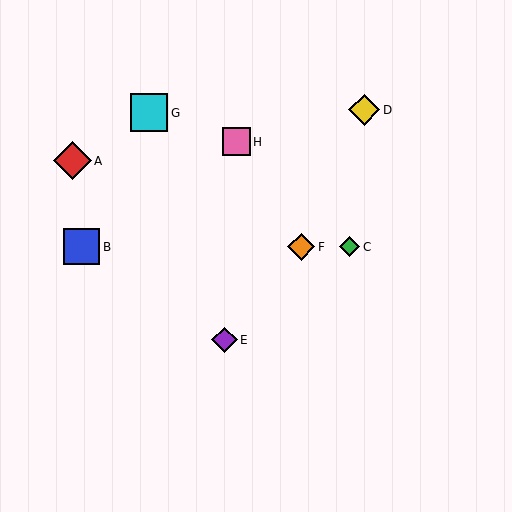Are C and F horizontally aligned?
Yes, both are at y≈247.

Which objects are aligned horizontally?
Objects B, C, F are aligned horizontally.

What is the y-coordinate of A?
Object A is at y≈161.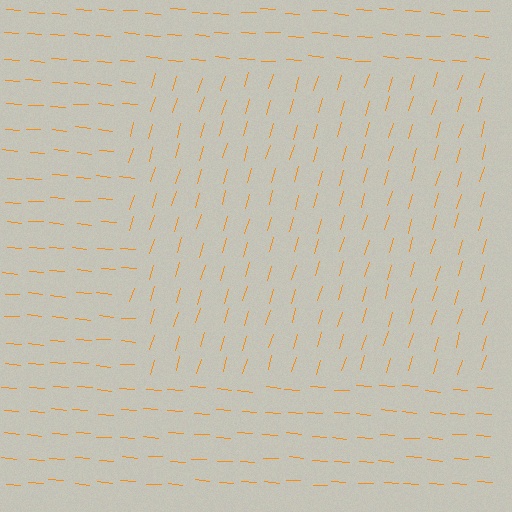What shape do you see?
I see a rectangle.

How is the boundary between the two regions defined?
The boundary is defined purely by a change in line orientation (approximately 78 degrees difference). All lines are the same color and thickness.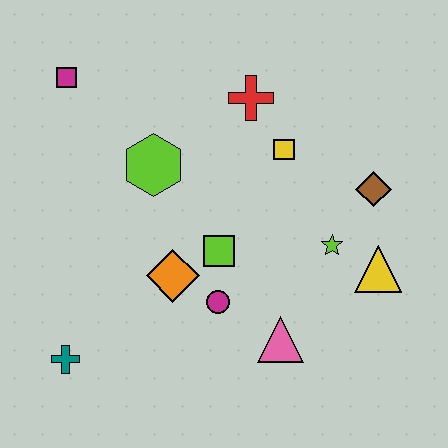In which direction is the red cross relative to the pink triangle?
The red cross is above the pink triangle.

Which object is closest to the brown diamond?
The lime star is closest to the brown diamond.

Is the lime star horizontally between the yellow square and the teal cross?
No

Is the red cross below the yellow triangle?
No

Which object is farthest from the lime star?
The magenta square is farthest from the lime star.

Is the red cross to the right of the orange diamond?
Yes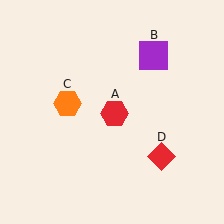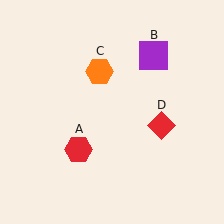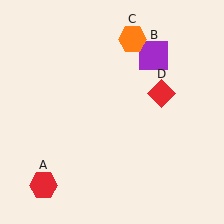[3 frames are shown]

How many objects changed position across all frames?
3 objects changed position: red hexagon (object A), orange hexagon (object C), red diamond (object D).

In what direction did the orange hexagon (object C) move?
The orange hexagon (object C) moved up and to the right.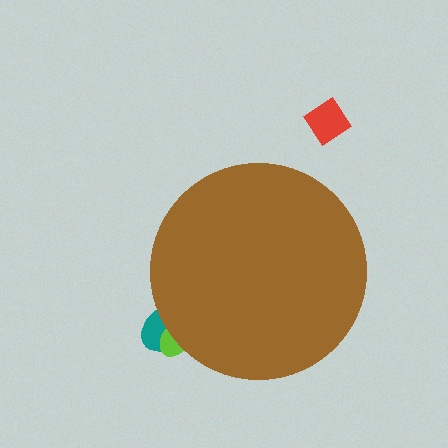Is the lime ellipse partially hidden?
Yes, the lime ellipse is partially hidden behind the brown circle.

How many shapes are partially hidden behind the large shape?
2 shapes are partially hidden.